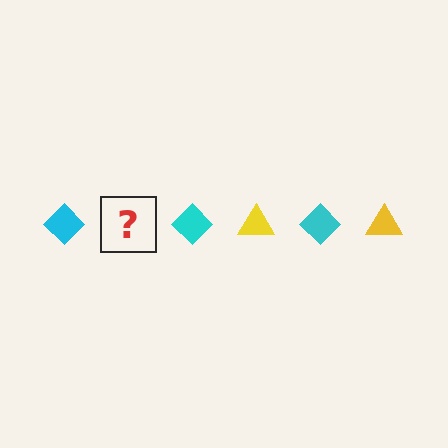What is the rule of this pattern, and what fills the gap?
The rule is that the pattern alternates between cyan diamond and yellow triangle. The gap should be filled with a yellow triangle.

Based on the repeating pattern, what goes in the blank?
The blank should be a yellow triangle.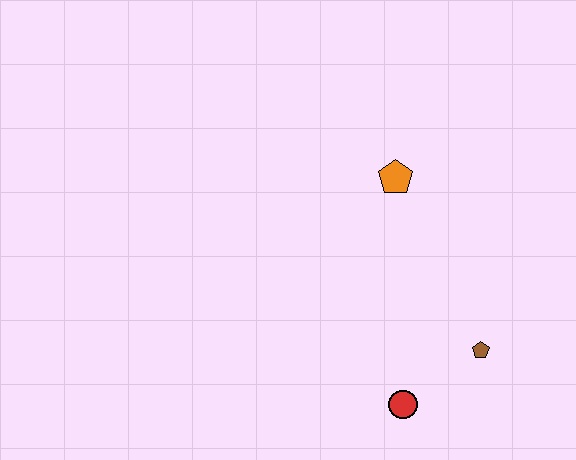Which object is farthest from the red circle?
The orange pentagon is farthest from the red circle.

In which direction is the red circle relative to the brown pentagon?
The red circle is to the left of the brown pentagon.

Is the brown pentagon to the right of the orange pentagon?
Yes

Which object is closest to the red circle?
The brown pentagon is closest to the red circle.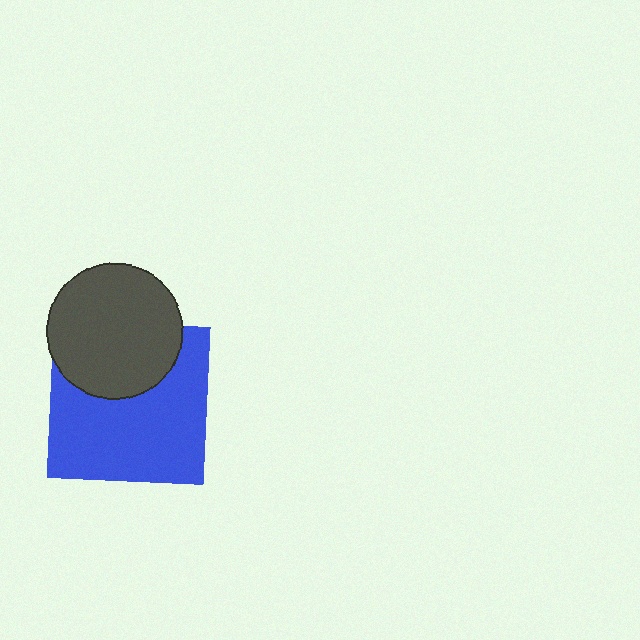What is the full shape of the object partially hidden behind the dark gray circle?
The partially hidden object is a blue square.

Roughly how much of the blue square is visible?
Most of it is visible (roughly 66%).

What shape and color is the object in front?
The object in front is a dark gray circle.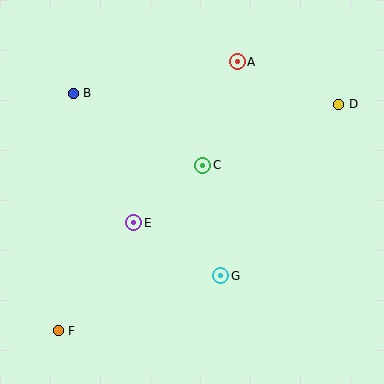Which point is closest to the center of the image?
Point C at (203, 165) is closest to the center.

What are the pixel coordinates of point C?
Point C is at (203, 165).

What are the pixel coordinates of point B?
Point B is at (73, 93).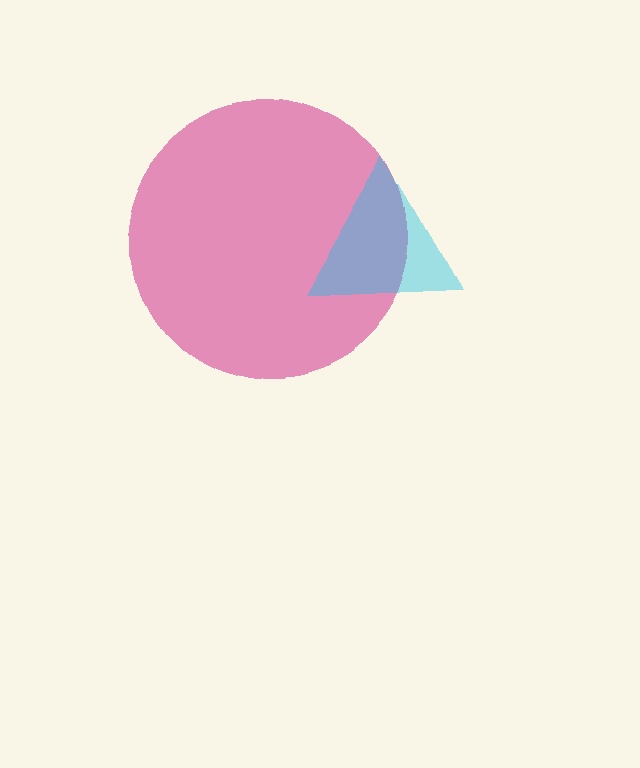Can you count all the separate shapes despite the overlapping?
Yes, there are 2 separate shapes.